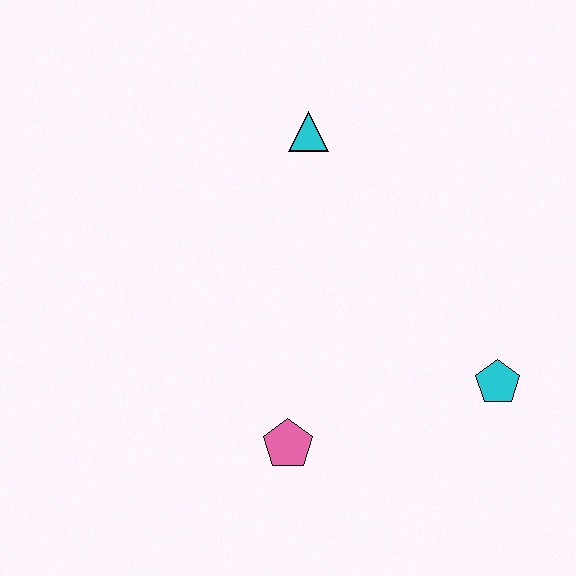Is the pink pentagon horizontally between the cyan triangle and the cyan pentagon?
No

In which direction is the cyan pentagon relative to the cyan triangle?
The cyan pentagon is below the cyan triangle.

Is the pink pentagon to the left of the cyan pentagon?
Yes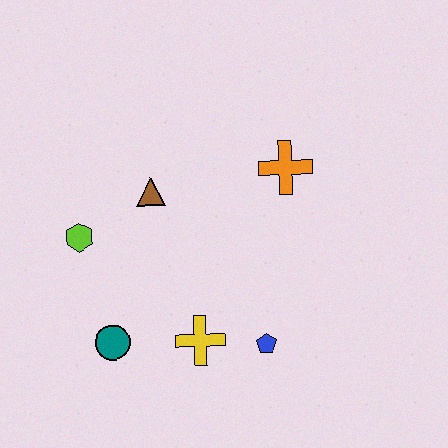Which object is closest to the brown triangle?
The lime hexagon is closest to the brown triangle.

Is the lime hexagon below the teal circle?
No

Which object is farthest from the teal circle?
The orange cross is farthest from the teal circle.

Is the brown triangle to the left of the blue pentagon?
Yes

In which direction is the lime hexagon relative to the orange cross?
The lime hexagon is to the left of the orange cross.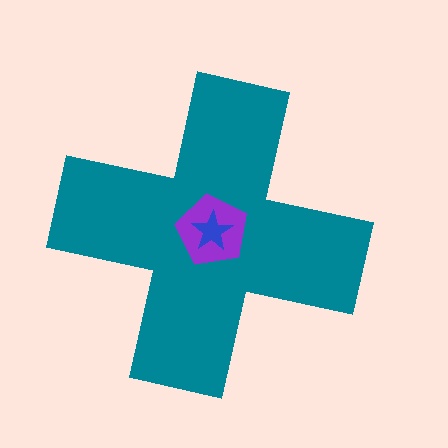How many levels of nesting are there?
3.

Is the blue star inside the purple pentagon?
Yes.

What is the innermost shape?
The blue star.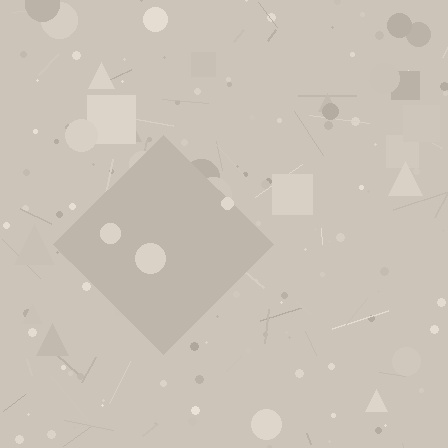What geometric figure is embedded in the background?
A diamond is embedded in the background.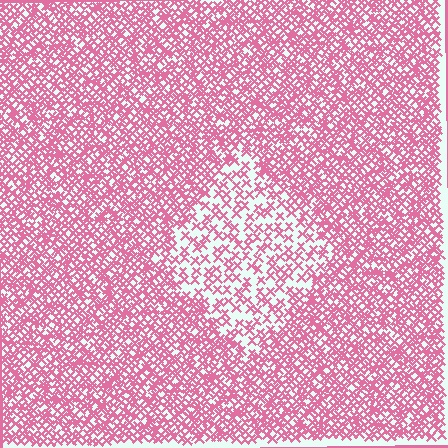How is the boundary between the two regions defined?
The boundary is defined by a change in element density (approximately 2.1x ratio). All elements are the same color, size, and shape.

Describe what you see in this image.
The image contains small pink elements arranged at two different densities. A diamond-shaped region is visible where the elements are less densely packed than the surrounding area.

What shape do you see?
I see a diamond.